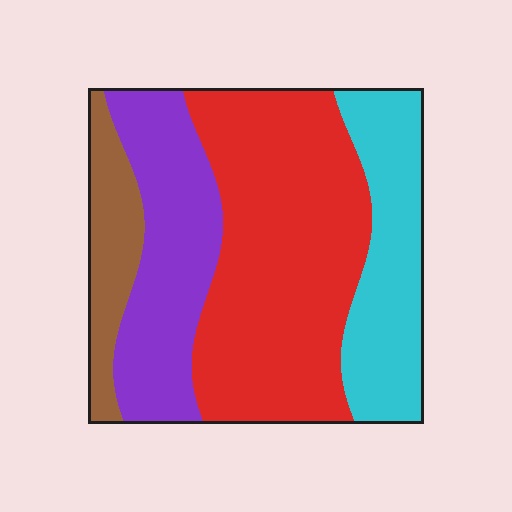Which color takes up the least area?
Brown, at roughly 10%.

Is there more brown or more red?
Red.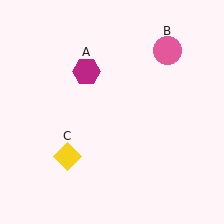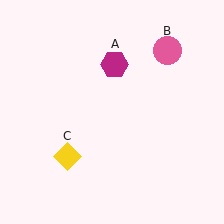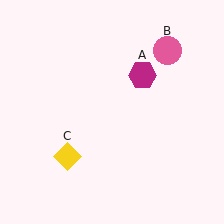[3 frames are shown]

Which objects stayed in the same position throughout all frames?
Pink circle (object B) and yellow diamond (object C) remained stationary.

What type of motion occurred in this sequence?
The magenta hexagon (object A) rotated clockwise around the center of the scene.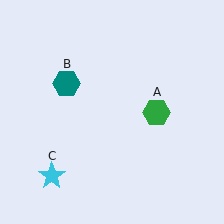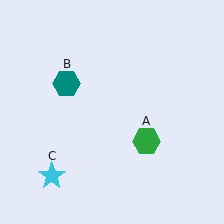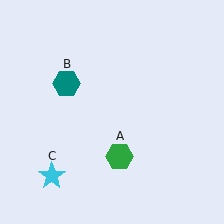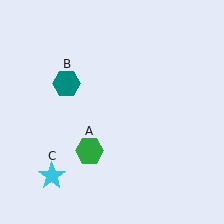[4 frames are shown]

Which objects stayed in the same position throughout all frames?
Teal hexagon (object B) and cyan star (object C) remained stationary.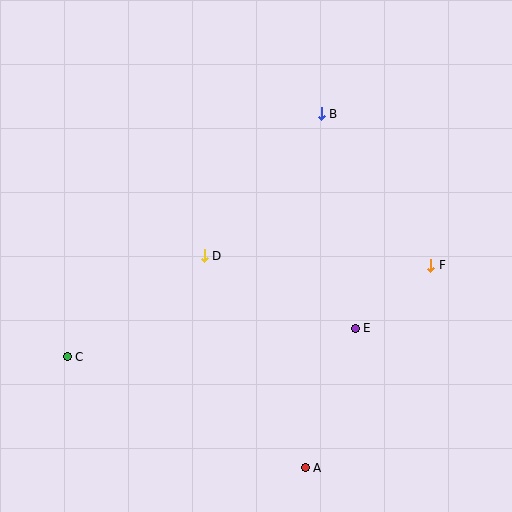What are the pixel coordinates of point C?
Point C is at (67, 357).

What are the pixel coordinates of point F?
Point F is at (431, 266).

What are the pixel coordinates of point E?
Point E is at (355, 328).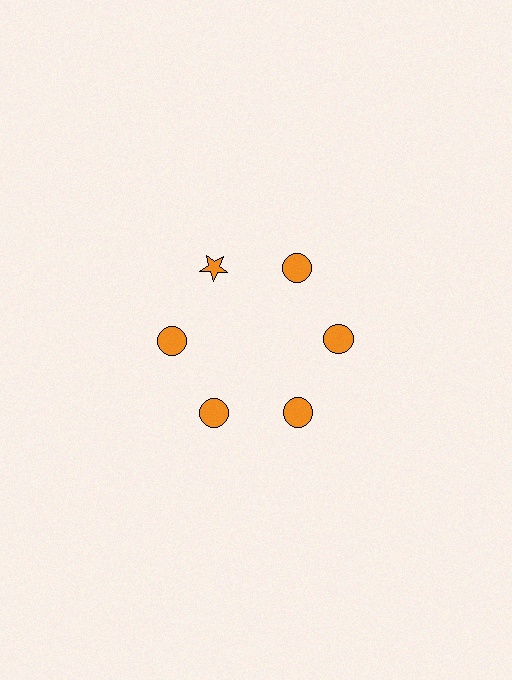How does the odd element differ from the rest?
It has a different shape: star instead of circle.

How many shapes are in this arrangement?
There are 6 shapes arranged in a ring pattern.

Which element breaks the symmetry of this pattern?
The orange star at roughly the 11 o'clock position breaks the symmetry. All other shapes are orange circles.